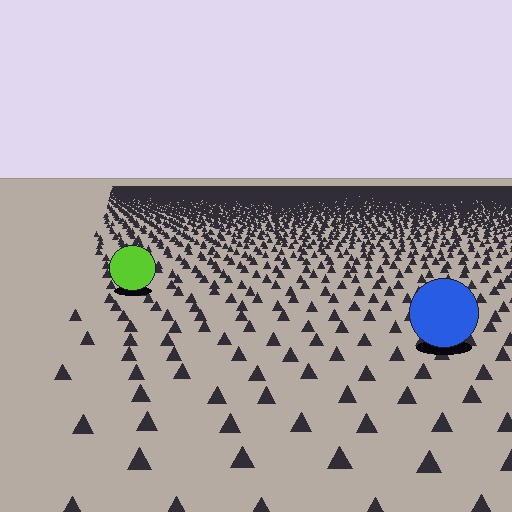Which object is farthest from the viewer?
The lime circle is farthest from the viewer. It appears smaller and the ground texture around it is denser.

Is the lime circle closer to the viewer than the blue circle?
No. The blue circle is closer — you can tell from the texture gradient: the ground texture is coarser near it.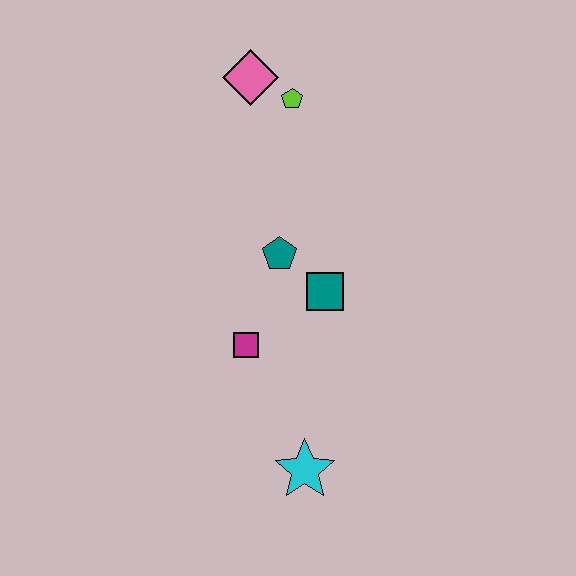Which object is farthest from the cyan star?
The pink diamond is farthest from the cyan star.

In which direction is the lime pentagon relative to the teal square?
The lime pentagon is above the teal square.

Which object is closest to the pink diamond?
The lime pentagon is closest to the pink diamond.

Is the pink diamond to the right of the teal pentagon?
No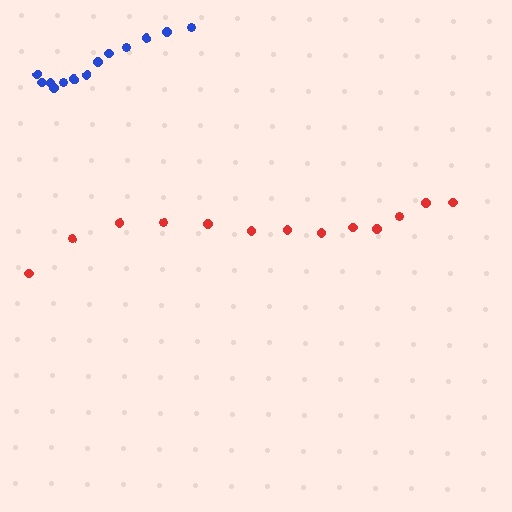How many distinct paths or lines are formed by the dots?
There are 2 distinct paths.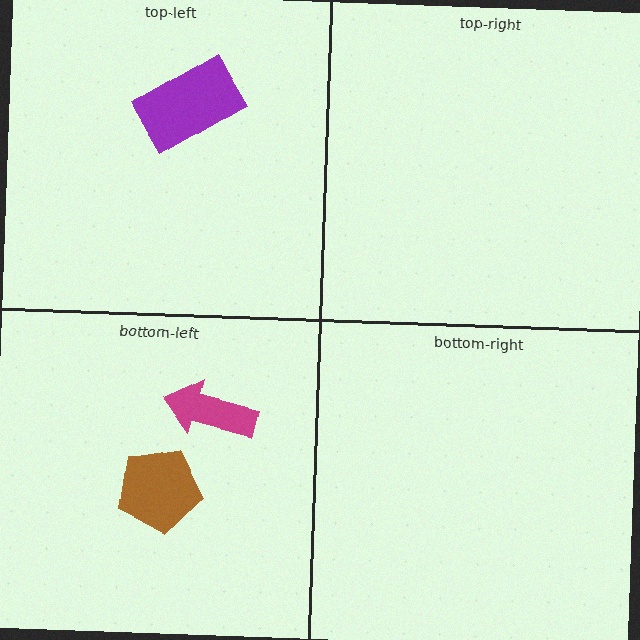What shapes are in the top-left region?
The purple rectangle.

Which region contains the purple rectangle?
The top-left region.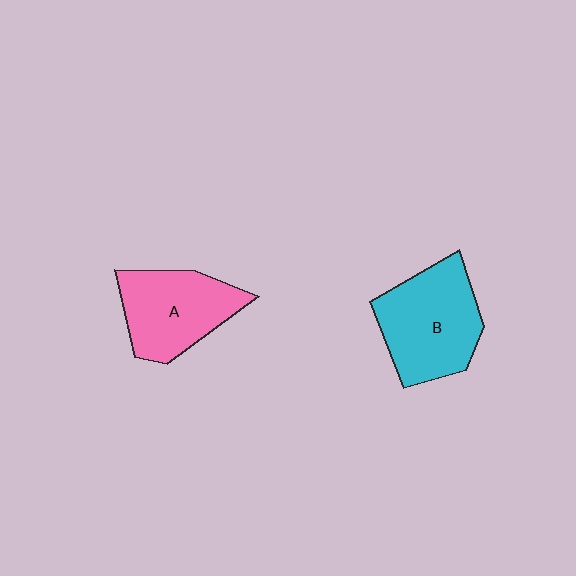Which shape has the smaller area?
Shape A (pink).